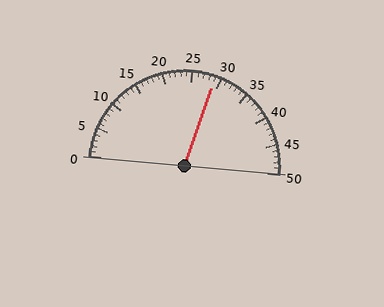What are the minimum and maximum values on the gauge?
The gauge ranges from 0 to 50.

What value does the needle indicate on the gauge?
The needle indicates approximately 29.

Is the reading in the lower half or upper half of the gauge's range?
The reading is in the upper half of the range (0 to 50).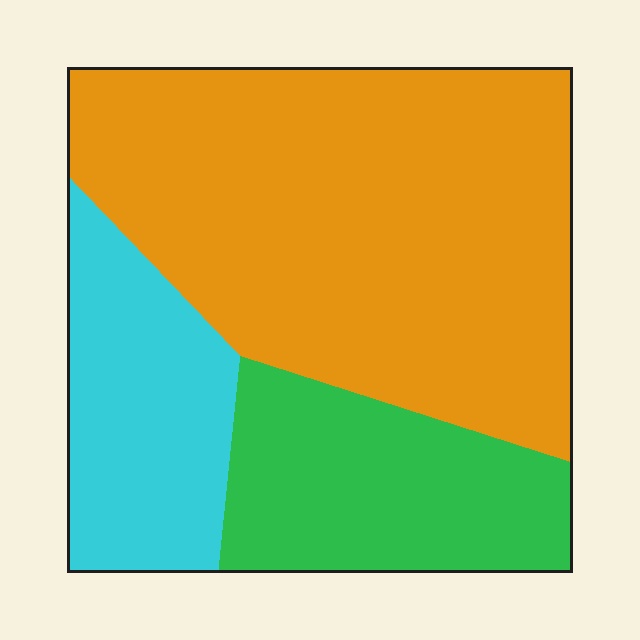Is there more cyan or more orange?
Orange.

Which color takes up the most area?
Orange, at roughly 60%.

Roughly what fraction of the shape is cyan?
Cyan covers around 20% of the shape.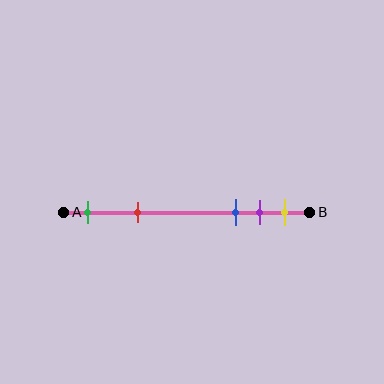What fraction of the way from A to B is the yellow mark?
The yellow mark is approximately 90% (0.9) of the way from A to B.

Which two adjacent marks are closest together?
The purple and yellow marks are the closest adjacent pair.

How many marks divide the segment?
There are 5 marks dividing the segment.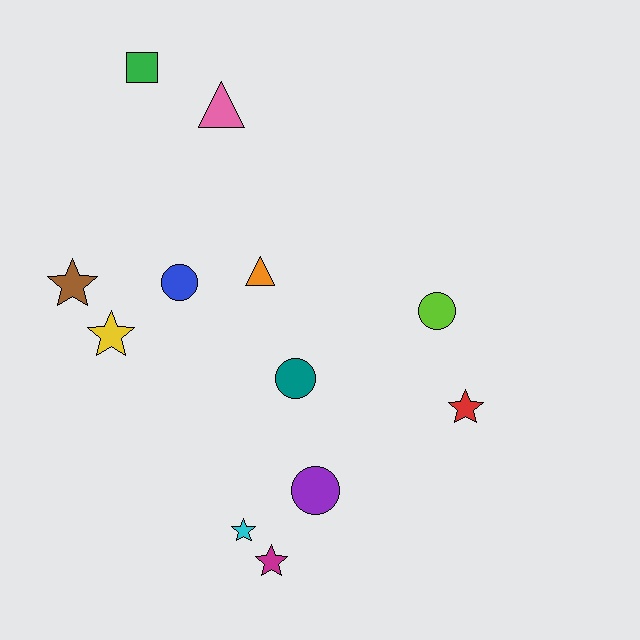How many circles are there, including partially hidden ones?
There are 4 circles.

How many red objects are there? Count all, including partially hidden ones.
There is 1 red object.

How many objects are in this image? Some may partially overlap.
There are 12 objects.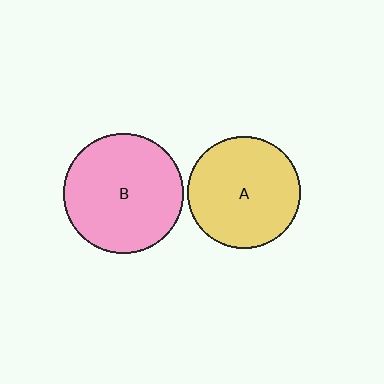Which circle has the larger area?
Circle B (pink).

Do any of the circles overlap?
No, none of the circles overlap.